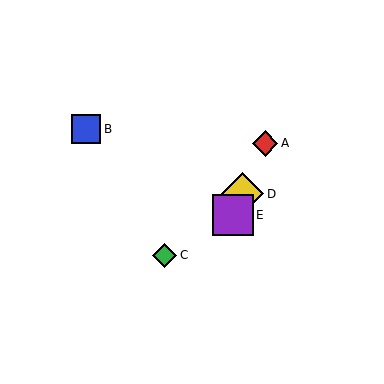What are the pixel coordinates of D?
Object D is at (242, 194).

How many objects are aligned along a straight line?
3 objects (A, D, E) are aligned along a straight line.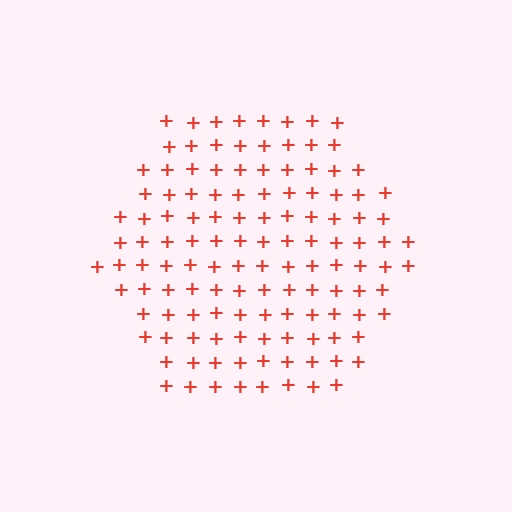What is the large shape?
The large shape is a hexagon.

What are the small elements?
The small elements are plus signs.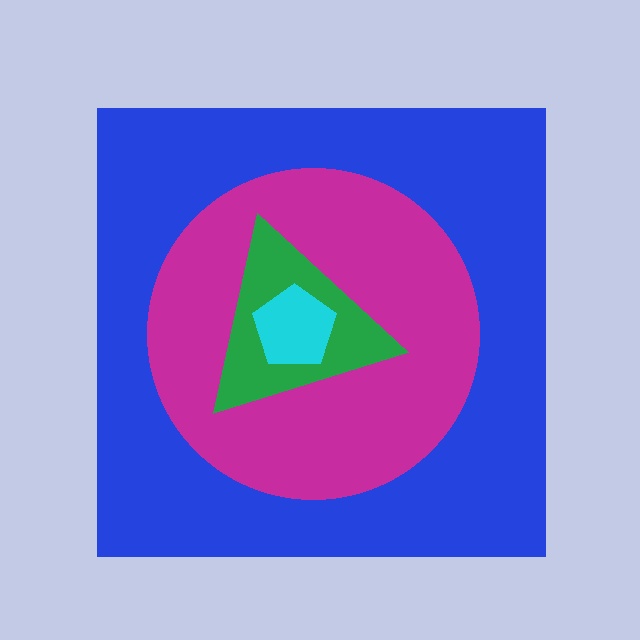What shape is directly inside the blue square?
The magenta circle.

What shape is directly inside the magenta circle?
The green triangle.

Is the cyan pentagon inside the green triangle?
Yes.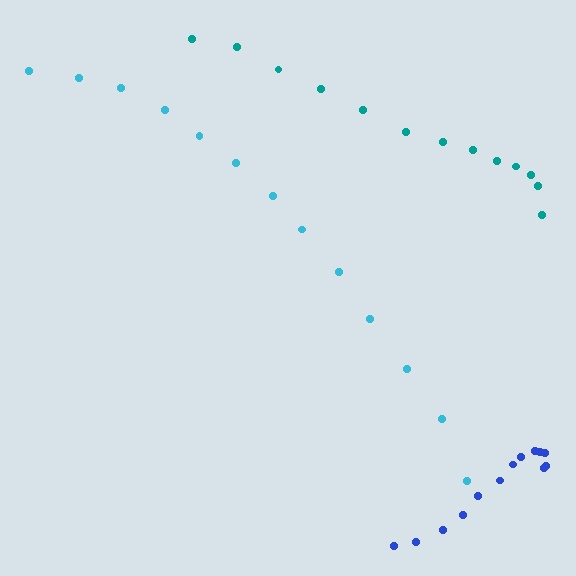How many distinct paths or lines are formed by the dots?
There are 3 distinct paths.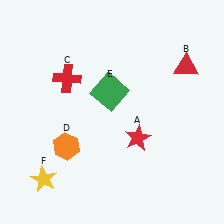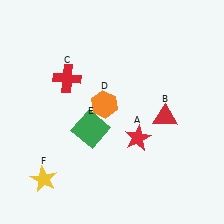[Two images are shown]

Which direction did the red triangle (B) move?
The red triangle (B) moved down.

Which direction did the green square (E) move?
The green square (E) moved down.